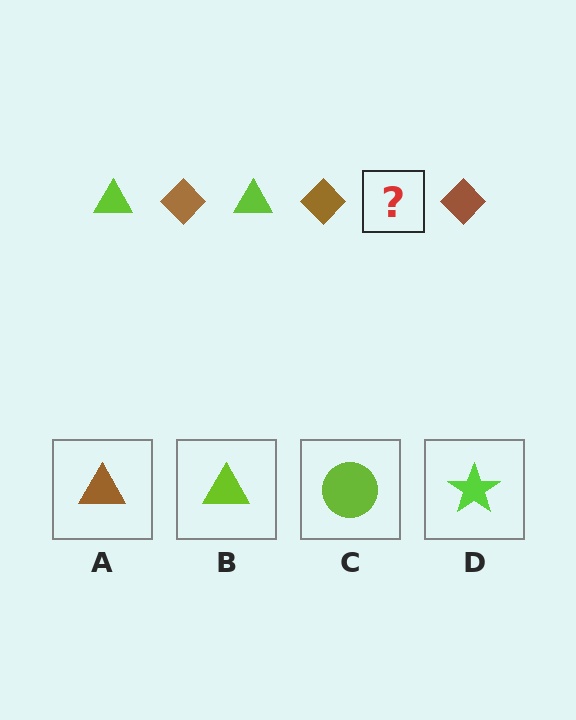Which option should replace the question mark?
Option B.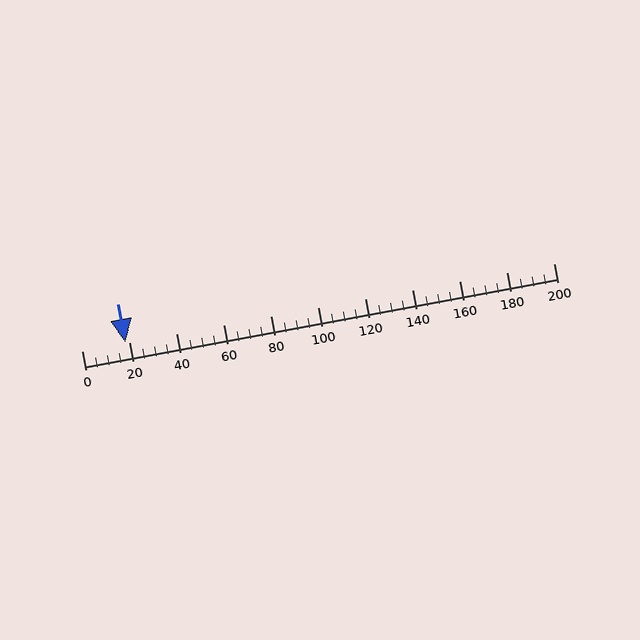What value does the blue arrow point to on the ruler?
The blue arrow points to approximately 18.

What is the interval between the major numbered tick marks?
The major tick marks are spaced 20 units apart.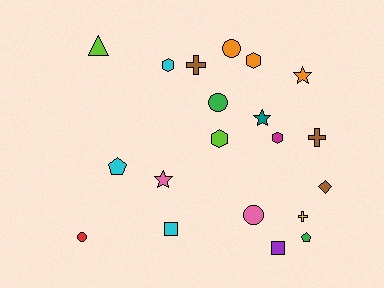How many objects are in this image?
There are 20 objects.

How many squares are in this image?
There are 2 squares.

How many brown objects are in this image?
There are 3 brown objects.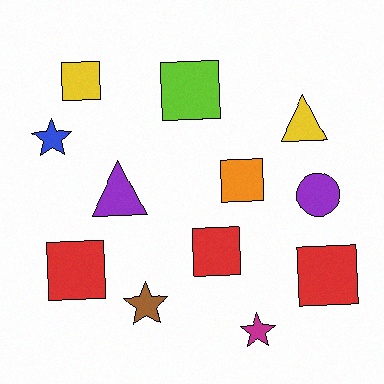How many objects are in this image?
There are 12 objects.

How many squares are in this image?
There are 6 squares.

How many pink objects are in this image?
There are no pink objects.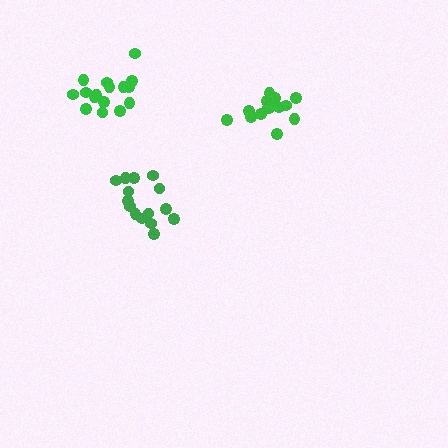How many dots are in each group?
Group 1: 15 dots, Group 2: 16 dots, Group 3: 14 dots (45 total).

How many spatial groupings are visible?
There are 3 spatial groupings.